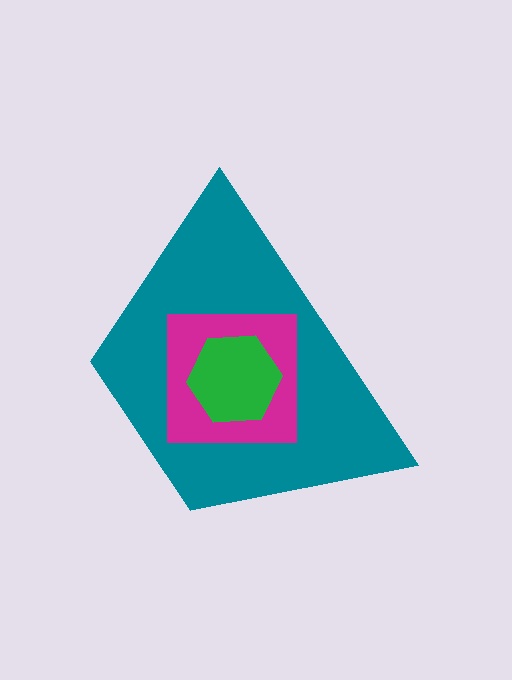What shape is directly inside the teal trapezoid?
The magenta square.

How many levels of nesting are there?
3.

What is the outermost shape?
The teal trapezoid.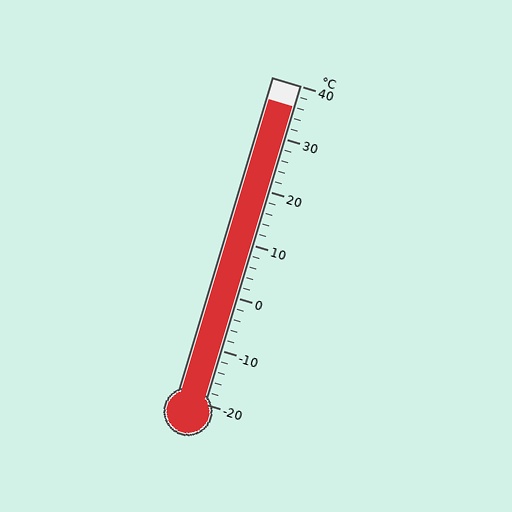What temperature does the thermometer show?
The thermometer shows approximately 36°C.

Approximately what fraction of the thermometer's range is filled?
The thermometer is filled to approximately 95% of its range.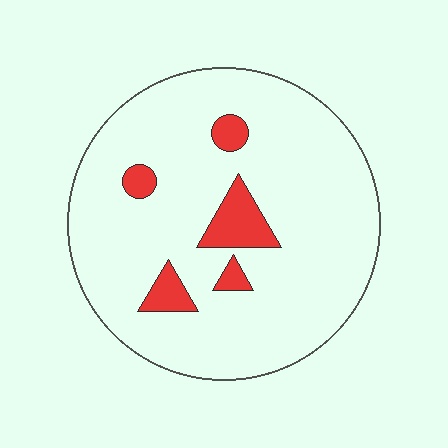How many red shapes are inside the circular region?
5.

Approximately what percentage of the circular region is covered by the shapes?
Approximately 10%.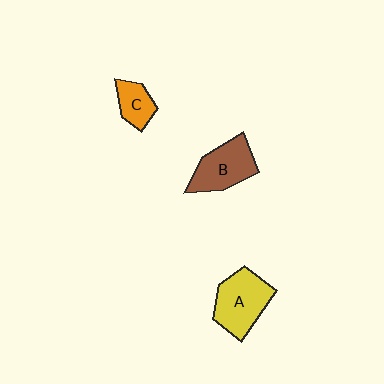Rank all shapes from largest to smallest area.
From largest to smallest: A (yellow), B (brown), C (orange).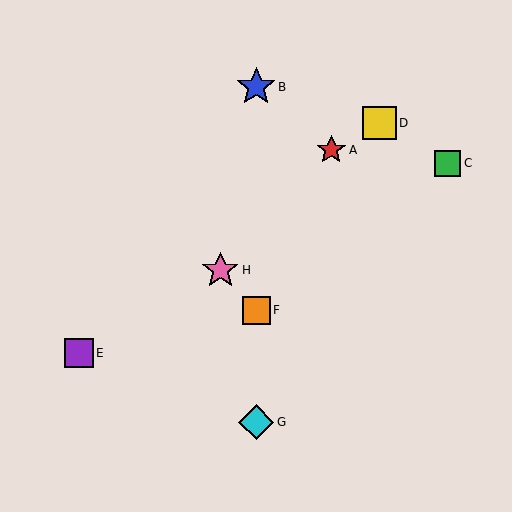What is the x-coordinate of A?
Object A is at x≈331.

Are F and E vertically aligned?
No, F is at x≈256 and E is at x≈79.